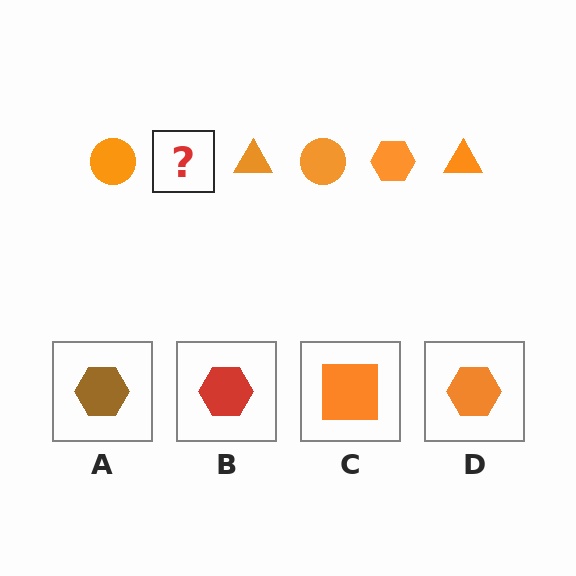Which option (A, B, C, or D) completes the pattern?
D.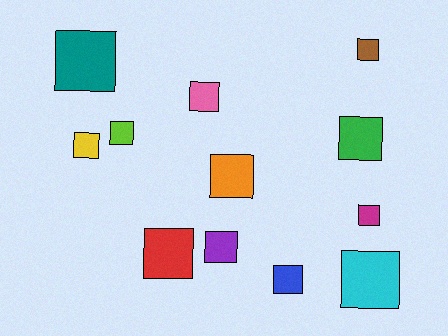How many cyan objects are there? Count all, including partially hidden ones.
There is 1 cyan object.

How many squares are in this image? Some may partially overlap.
There are 12 squares.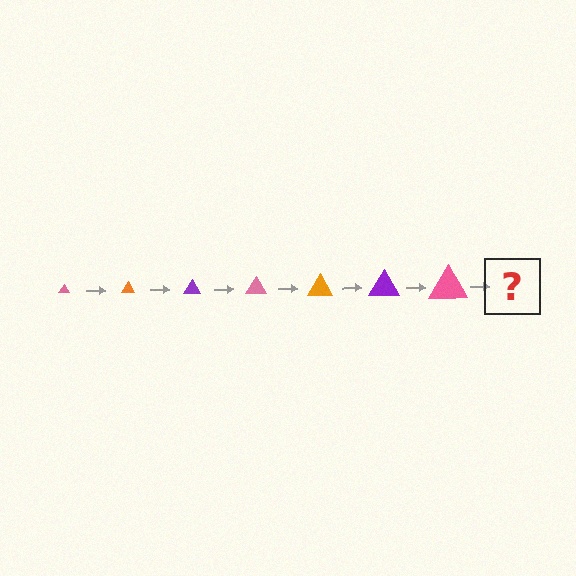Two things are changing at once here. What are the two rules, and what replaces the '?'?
The two rules are that the triangle grows larger each step and the color cycles through pink, orange, and purple. The '?' should be an orange triangle, larger than the previous one.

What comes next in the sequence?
The next element should be an orange triangle, larger than the previous one.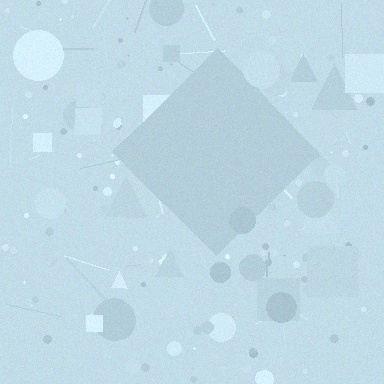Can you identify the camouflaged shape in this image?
The camouflaged shape is a diamond.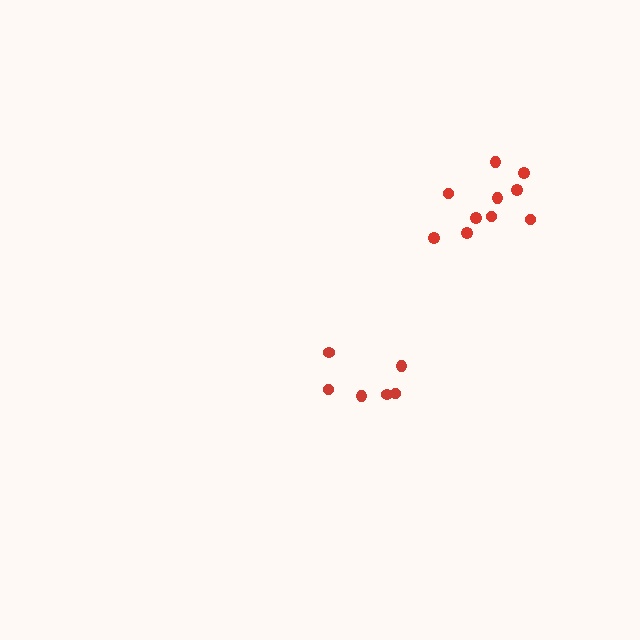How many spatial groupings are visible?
There are 2 spatial groupings.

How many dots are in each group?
Group 1: 10 dots, Group 2: 6 dots (16 total).